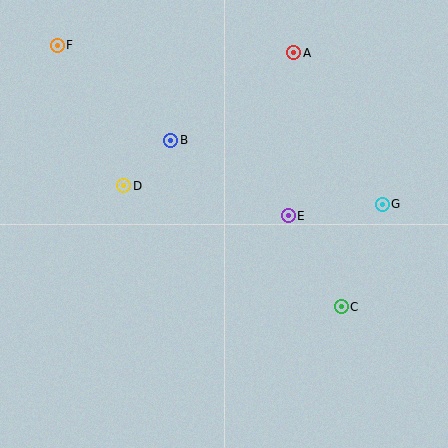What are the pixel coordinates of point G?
Point G is at (382, 204).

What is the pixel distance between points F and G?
The distance between F and G is 361 pixels.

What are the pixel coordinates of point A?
Point A is at (294, 53).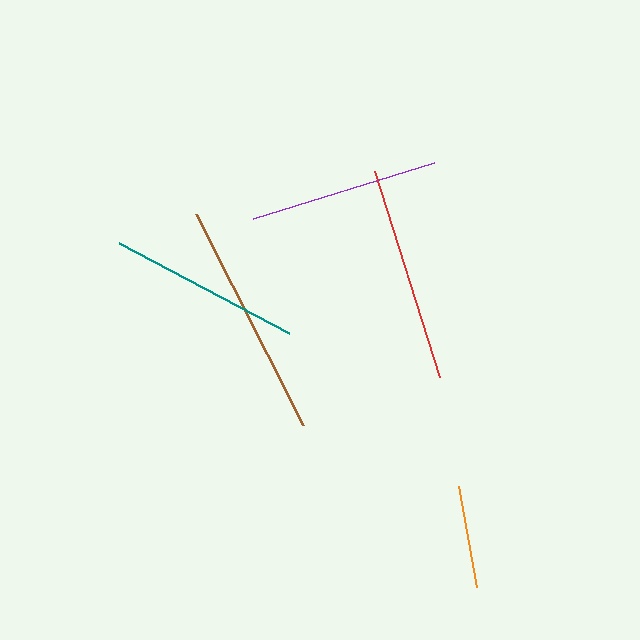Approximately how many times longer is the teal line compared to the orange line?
The teal line is approximately 1.9 times the length of the orange line.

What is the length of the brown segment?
The brown segment is approximately 236 pixels long.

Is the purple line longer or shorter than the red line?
The red line is longer than the purple line.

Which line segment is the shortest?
The orange line is the shortest at approximately 102 pixels.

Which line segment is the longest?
The brown line is the longest at approximately 236 pixels.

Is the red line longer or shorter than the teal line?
The red line is longer than the teal line.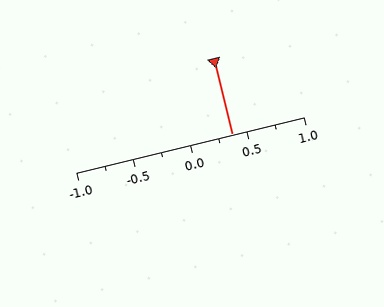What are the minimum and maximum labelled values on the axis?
The axis runs from -1.0 to 1.0.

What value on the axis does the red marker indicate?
The marker indicates approximately 0.38.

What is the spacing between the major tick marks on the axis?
The major ticks are spaced 0.5 apart.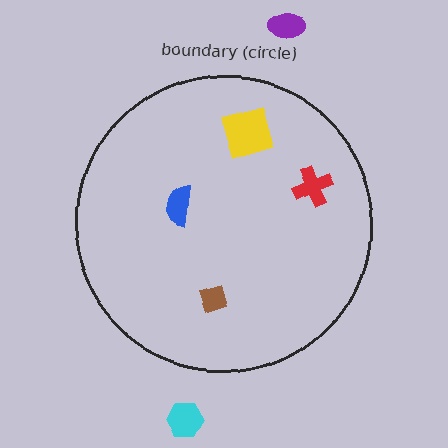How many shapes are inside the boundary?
4 inside, 2 outside.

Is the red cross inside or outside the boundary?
Inside.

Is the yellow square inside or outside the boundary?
Inside.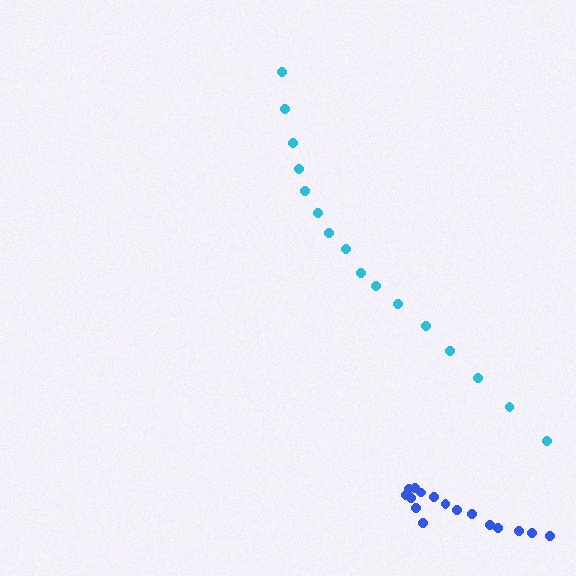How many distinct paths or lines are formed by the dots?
There are 2 distinct paths.